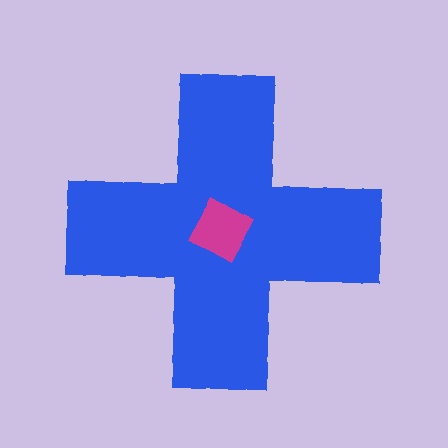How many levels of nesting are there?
2.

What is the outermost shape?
The blue cross.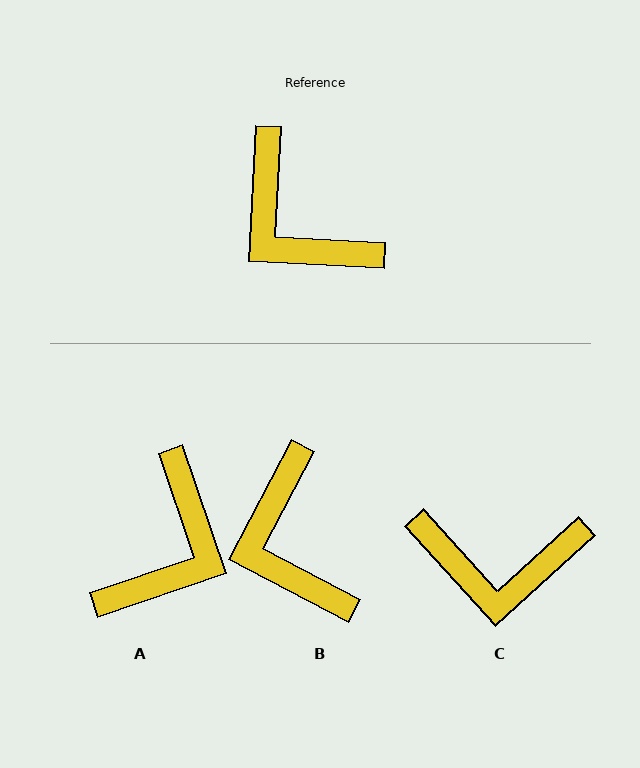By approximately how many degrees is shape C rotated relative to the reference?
Approximately 45 degrees counter-clockwise.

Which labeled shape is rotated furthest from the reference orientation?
A, about 112 degrees away.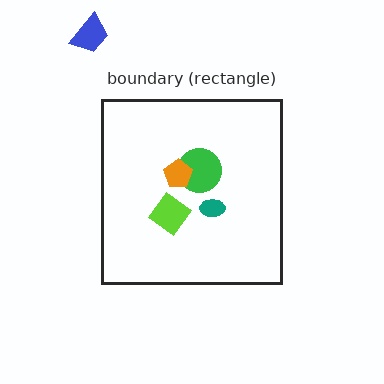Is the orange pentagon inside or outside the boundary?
Inside.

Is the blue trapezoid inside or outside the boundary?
Outside.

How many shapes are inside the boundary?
4 inside, 1 outside.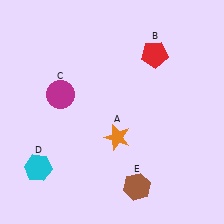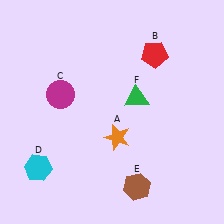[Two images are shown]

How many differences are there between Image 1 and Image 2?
There is 1 difference between the two images.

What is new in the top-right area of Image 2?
A green triangle (F) was added in the top-right area of Image 2.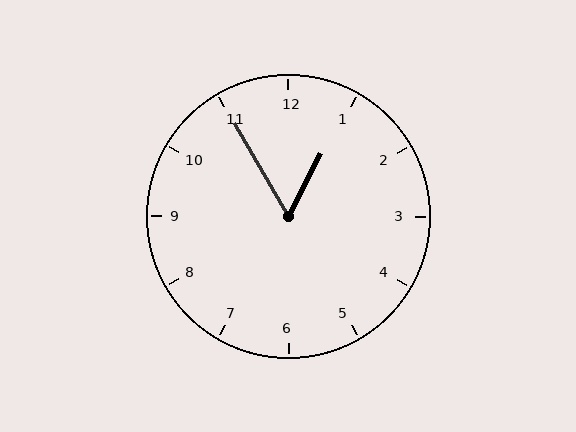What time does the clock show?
12:55.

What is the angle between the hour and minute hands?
Approximately 58 degrees.